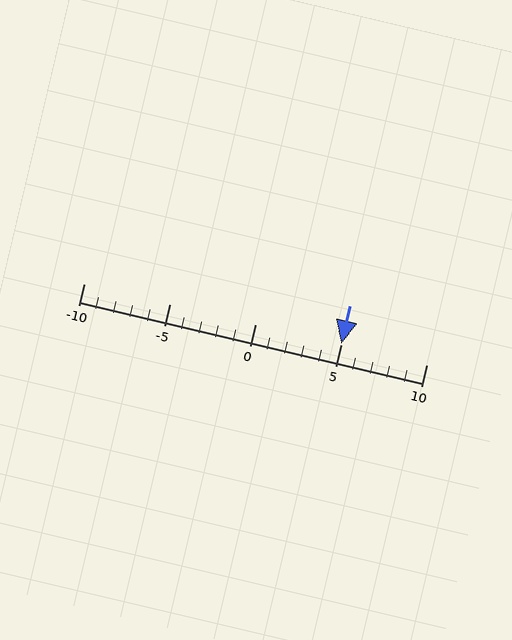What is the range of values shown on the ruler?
The ruler shows values from -10 to 10.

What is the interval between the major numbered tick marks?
The major tick marks are spaced 5 units apart.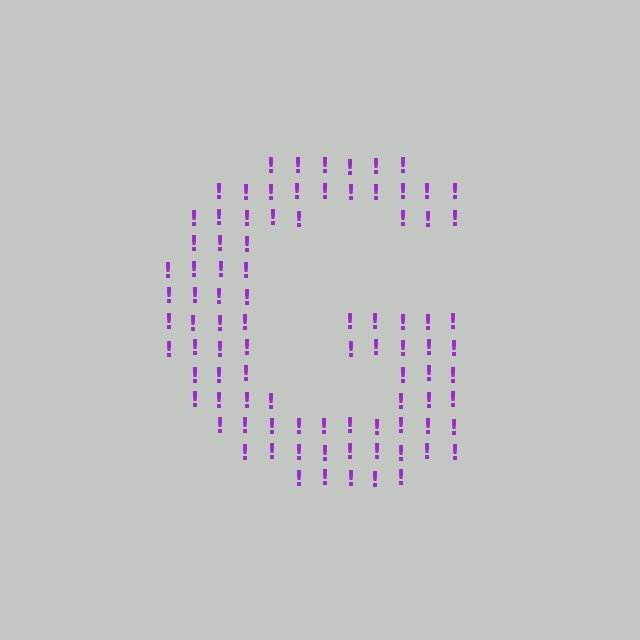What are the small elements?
The small elements are exclamation marks.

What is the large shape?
The large shape is the letter G.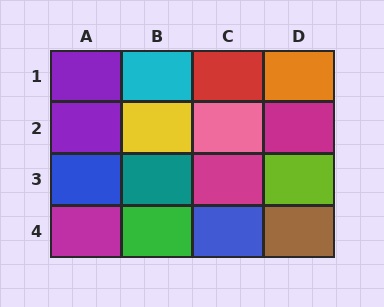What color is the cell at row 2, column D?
Magenta.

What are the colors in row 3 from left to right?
Blue, teal, magenta, lime.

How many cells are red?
1 cell is red.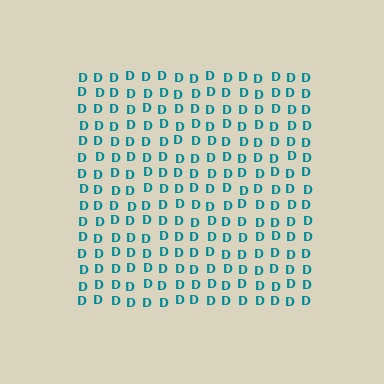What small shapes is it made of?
It is made of small letter D's.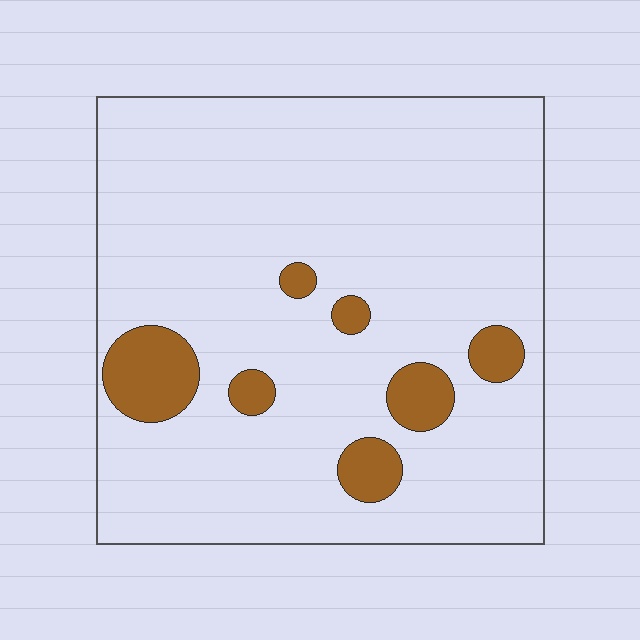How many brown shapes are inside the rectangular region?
7.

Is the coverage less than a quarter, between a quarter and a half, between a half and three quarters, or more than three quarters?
Less than a quarter.